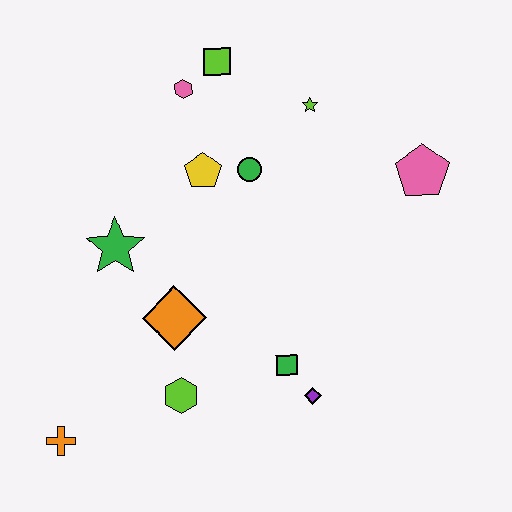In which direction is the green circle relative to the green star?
The green circle is to the right of the green star.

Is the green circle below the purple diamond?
No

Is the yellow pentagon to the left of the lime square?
Yes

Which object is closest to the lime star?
The green circle is closest to the lime star.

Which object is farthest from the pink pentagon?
The orange cross is farthest from the pink pentagon.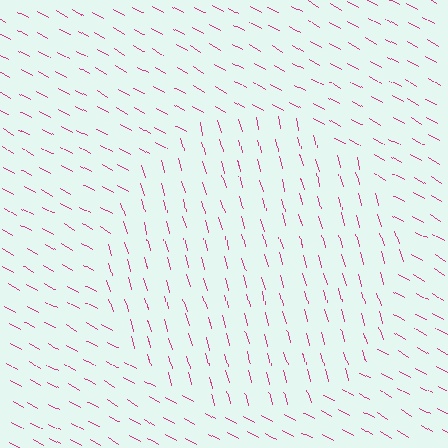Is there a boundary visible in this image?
Yes, there is a texture boundary formed by a change in line orientation.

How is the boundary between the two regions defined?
The boundary is defined purely by a change in line orientation (approximately 45 degrees difference). All lines are the same color and thickness.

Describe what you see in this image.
The image is filled with small magenta line segments. A circle region in the image has lines oriented differently from the surrounding lines, creating a visible texture boundary.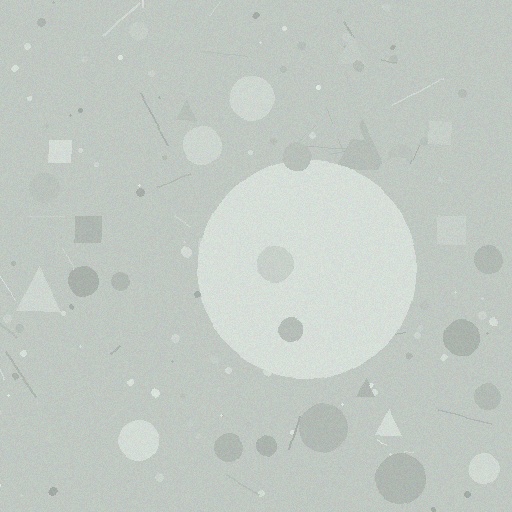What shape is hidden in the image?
A circle is hidden in the image.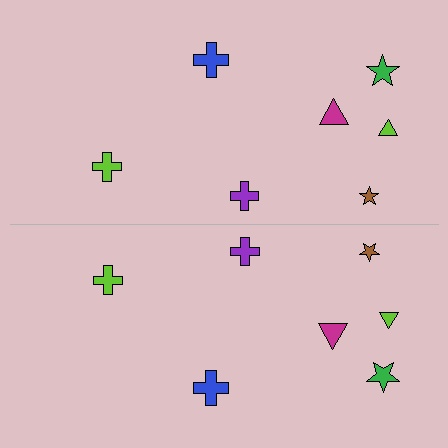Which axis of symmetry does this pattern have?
The pattern has a horizontal axis of symmetry running through the center of the image.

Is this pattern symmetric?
Yes, this pattern has bilateral (reflection) symmetry.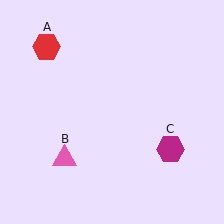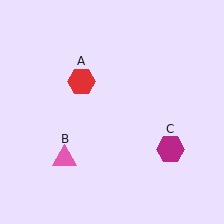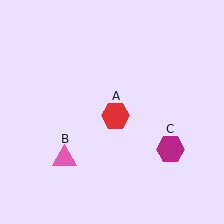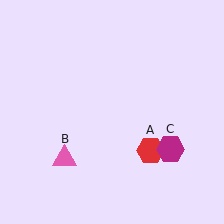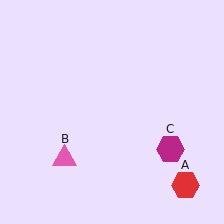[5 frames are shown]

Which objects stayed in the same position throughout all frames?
Pink triangle (object B) and magenta hexagon (object C) remained stationary.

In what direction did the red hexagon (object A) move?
The red hexagon (object A) moved down and to the right.